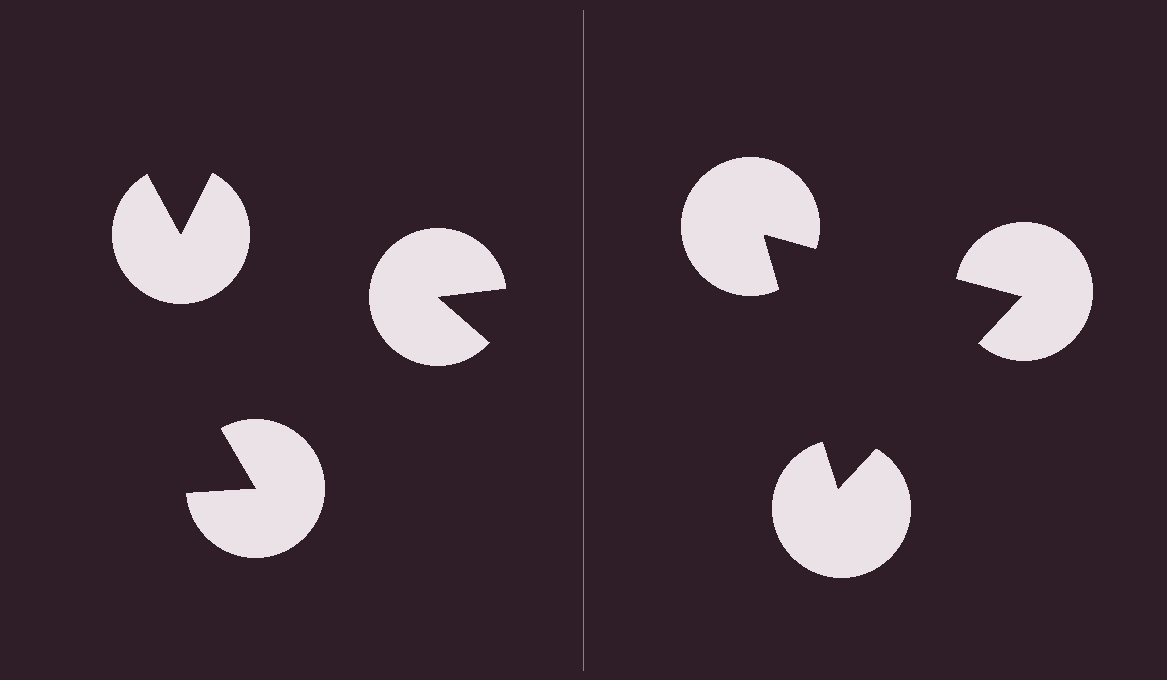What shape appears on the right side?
An illusory triangle.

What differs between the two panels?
The pac-man discs are positioned identically on both sides; only the wedge orientations differ. On the right they align to a triangle; on the left they are misaligned.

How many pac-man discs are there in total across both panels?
6 — 3 on each side.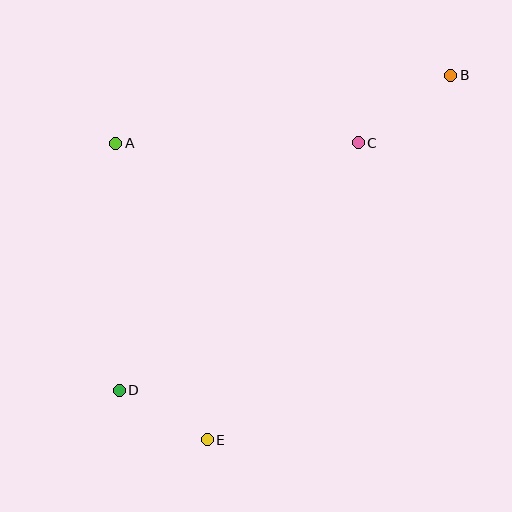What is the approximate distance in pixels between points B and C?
The distance between B and C is approximately 114 pixels.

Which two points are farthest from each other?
Points B and D are farthest from each other.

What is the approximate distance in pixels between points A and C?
The distance between A and C is approximately 242 pixels.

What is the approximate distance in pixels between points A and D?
The distance between A and D is approximately 247 pixels.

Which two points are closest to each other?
Points D and E are closest to each other.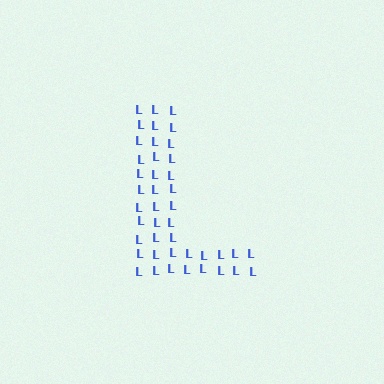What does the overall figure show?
The overall figure shows the letter L.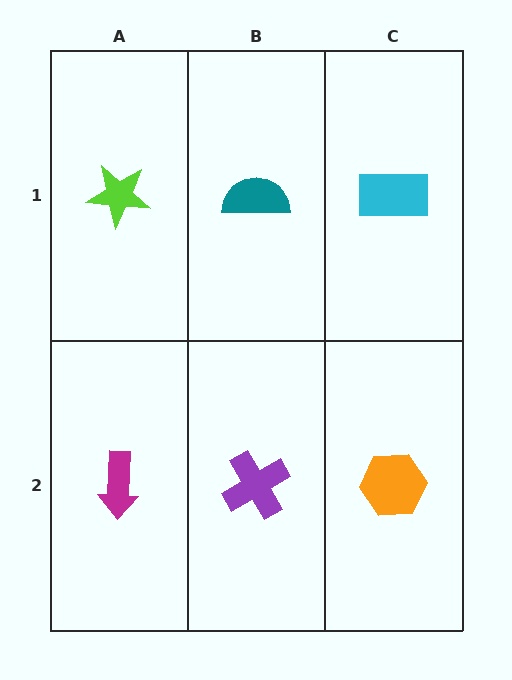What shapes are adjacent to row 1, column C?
An orange hexagon (row 2, column C), a teal semicircle (row 1, column B).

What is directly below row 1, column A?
A magenta arrow.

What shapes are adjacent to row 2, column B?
A teal semicircle (row 1, column B), a magenta arrow (row 2, column A), an orange hexagon (row 2, column C).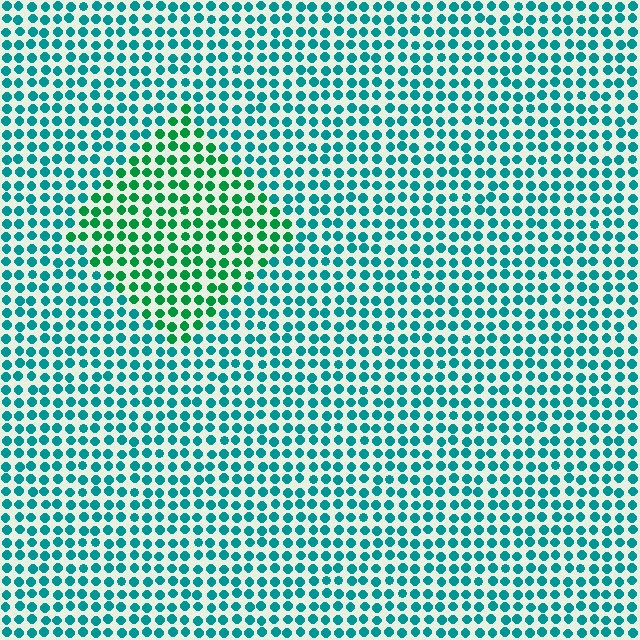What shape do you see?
I see a diamond.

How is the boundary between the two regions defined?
The boundary is defined purely by a slight shift in hue (about 35 degrees). Spacing, size, and orientation are identical on both sides.